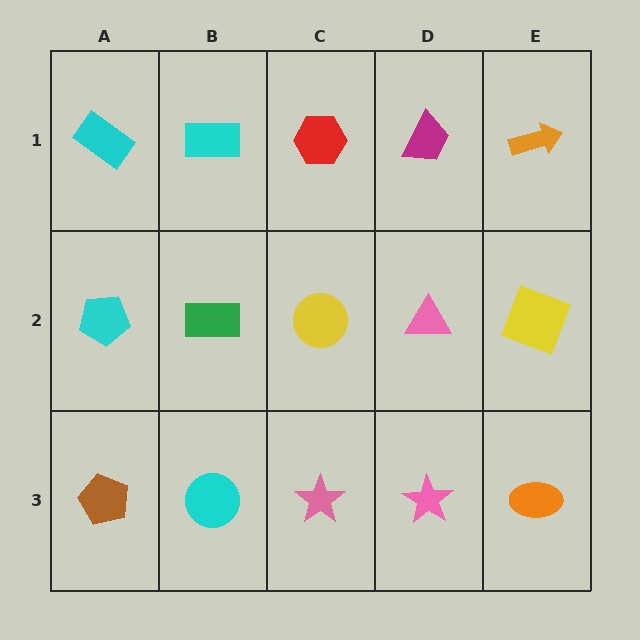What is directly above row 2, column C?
A red hexagon.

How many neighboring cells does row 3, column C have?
3.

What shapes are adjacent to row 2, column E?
An orange arrow (row 1, column E), an orange ellipse (row 3, column E), a pink triangle (row 2, column D).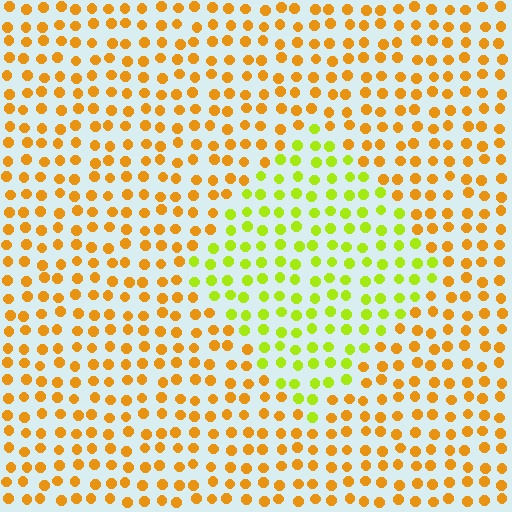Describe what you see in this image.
The image is filled with small orange elements in a uniform arrangement. A diamond-shaped region is visible where the elements are tinted to a slightly different hue, forming a subtle color boundary.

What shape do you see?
I see a diamond.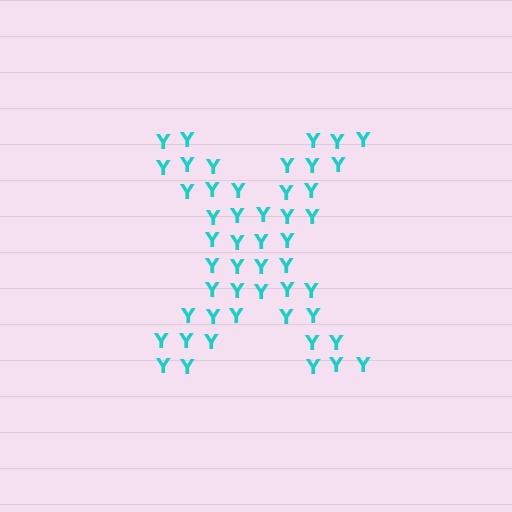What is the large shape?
The large shape is the letter X.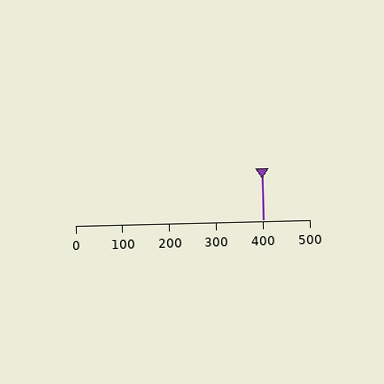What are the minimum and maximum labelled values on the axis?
The axis runs from 0 to 500.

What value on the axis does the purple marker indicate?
The marker indicates approximately 400.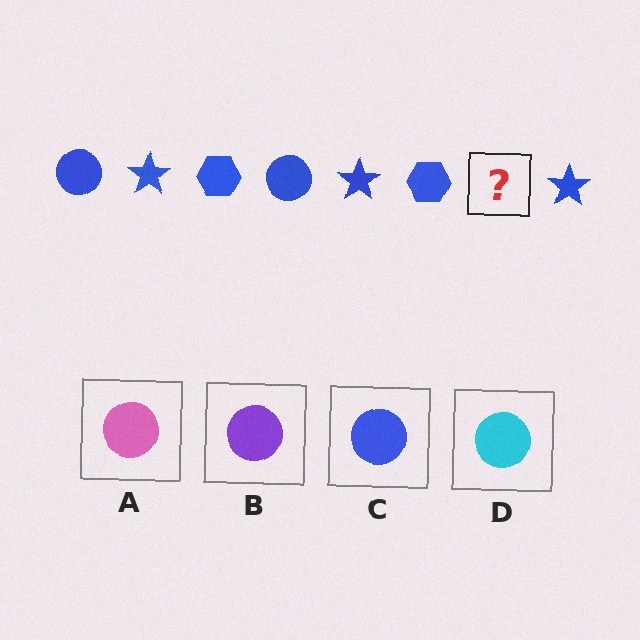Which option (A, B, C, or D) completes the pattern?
C.